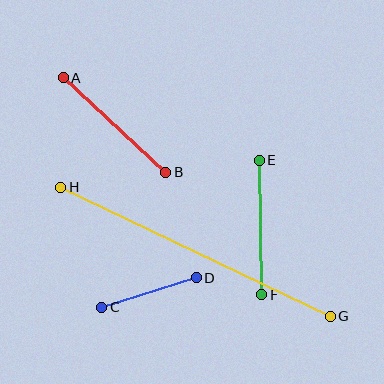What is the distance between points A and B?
The distance is approximately 139 pixels.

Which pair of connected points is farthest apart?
Points G and H are farthest apart.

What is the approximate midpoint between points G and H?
The midpoint is at approximately (195, 252) pixels.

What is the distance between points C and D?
The distance is approximately 99 pixels.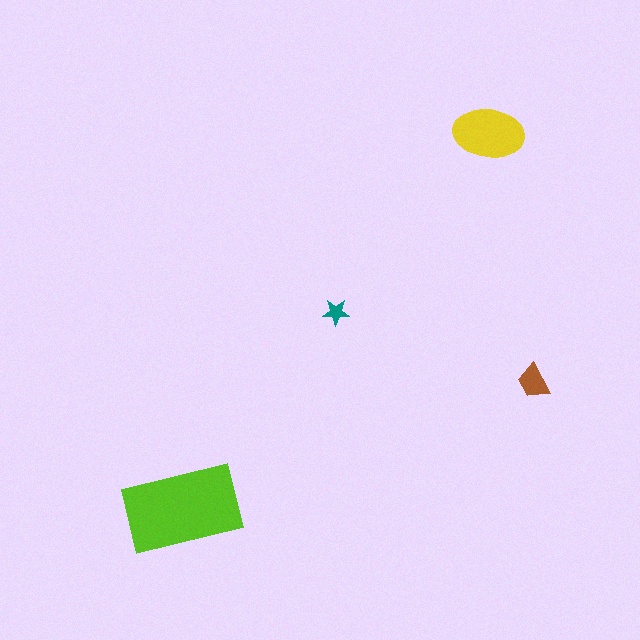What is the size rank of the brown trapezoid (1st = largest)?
3rd.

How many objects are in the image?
There are 4 objects in the image.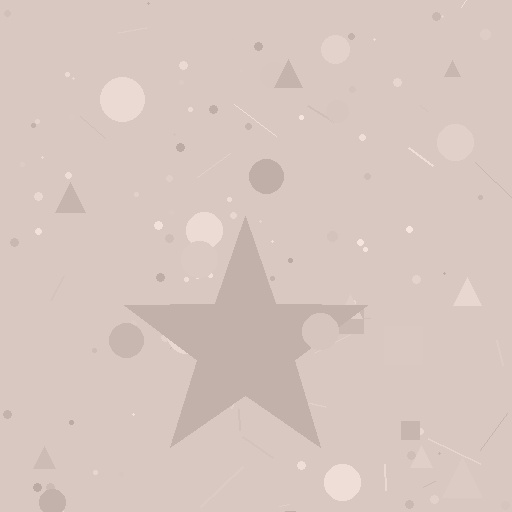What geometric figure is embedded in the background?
A star is embedded in the background.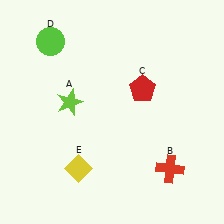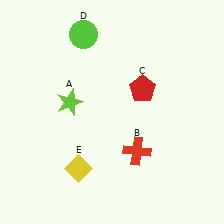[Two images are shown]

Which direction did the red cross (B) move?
The red cross (B) moved left.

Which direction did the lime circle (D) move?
The lime circle (D) moved right.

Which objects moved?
The objects that moved are: the red cross (B), the lime circle (D).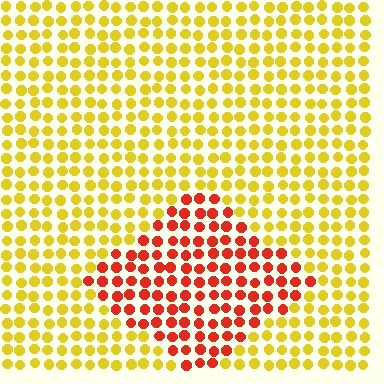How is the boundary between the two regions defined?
The boundary is defined purely by a slight shift in hue (about 52 degrees). Spacing, size, and orientation are identical on both sides.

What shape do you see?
I see a diamond.